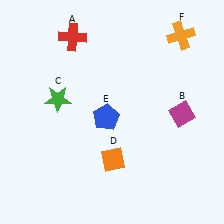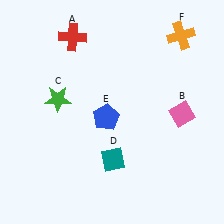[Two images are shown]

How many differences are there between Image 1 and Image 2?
There are 2 differences between the two images.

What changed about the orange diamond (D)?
In Image 1, D is orange. In Image 2, it changed to teal.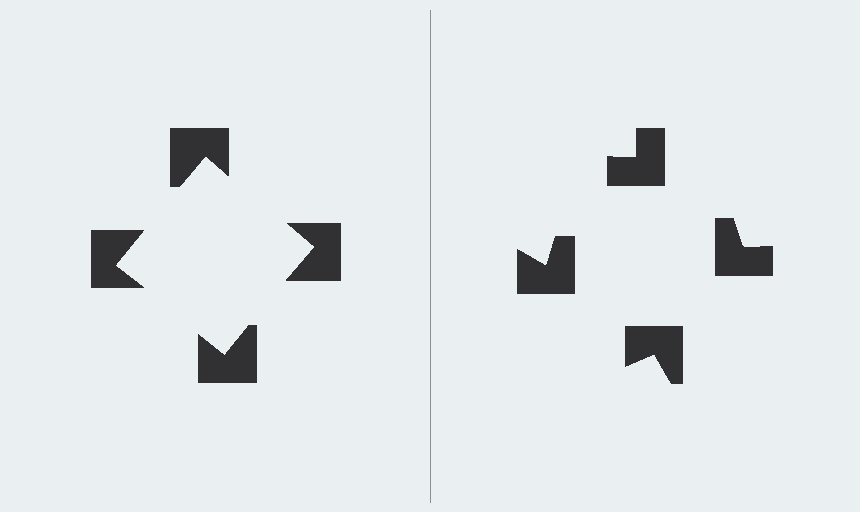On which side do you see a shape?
An illusory square appears on the left side. On the right side the wedge cuts are rotated, so no coherent shape forms.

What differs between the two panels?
The notched squares are positioned identically on both sides; only the wedge orientations differ. On the left they align to a square; on the right they are misaligned.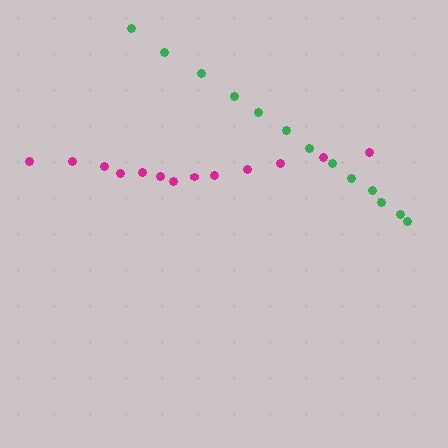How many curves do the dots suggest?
There are 2 distinct paths.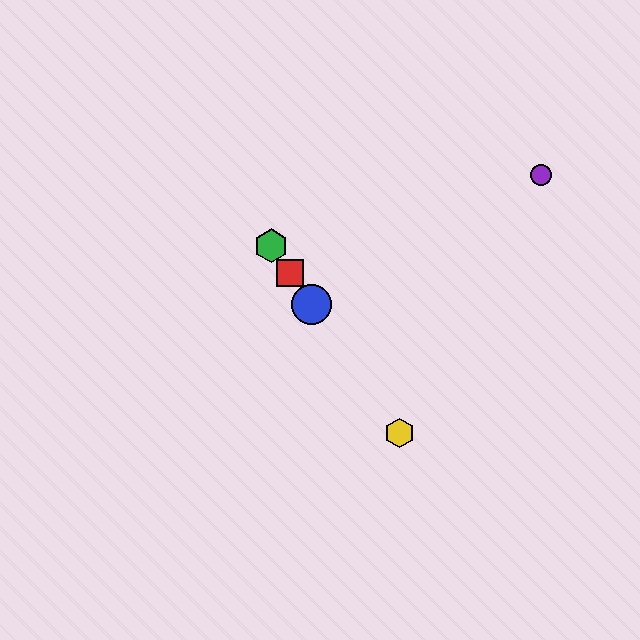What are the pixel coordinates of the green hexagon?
The green hexagon is at (271, 246).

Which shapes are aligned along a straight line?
The red square, the blue circle, the green hexagon, the yellow hexagon are aligned along a straight line.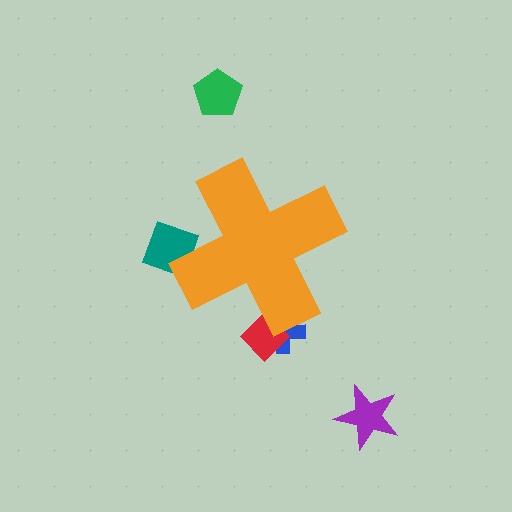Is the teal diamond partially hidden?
Yes, the teal diamond is partially hidden behind the orange cross.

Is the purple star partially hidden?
No, the purple star is fully visible.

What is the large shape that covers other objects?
An orange cross.